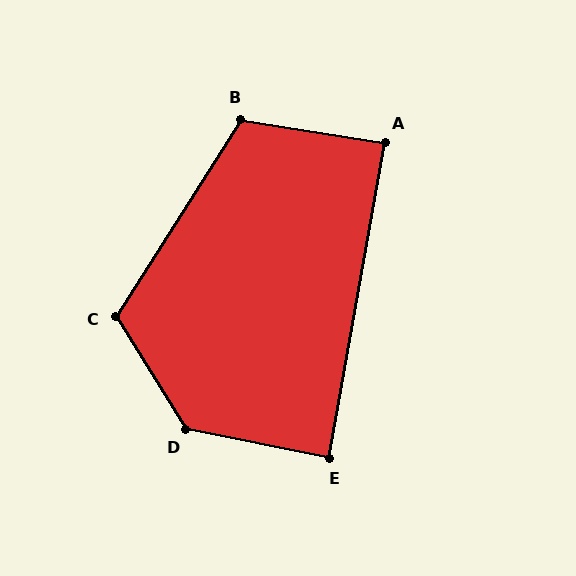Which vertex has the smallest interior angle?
E, at approximately 89 degrees.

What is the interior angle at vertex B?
Approximately 113 degrees (obtuse).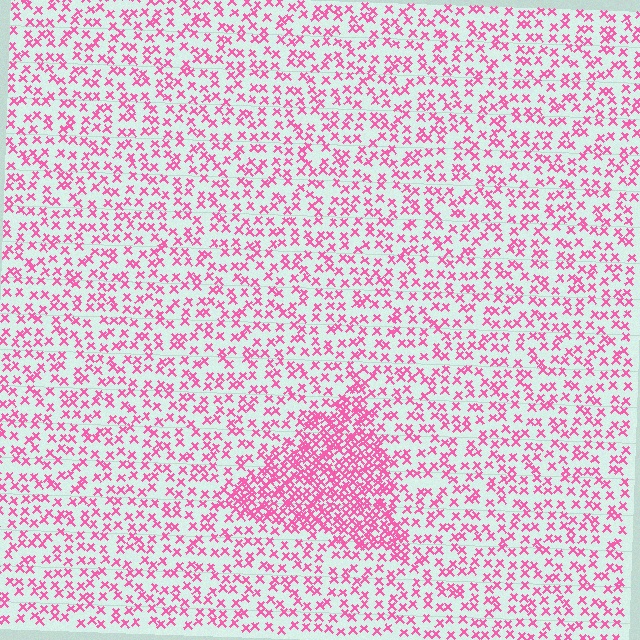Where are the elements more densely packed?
The elements are more densely packed inside the triangle boundary.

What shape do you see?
I see a triangle.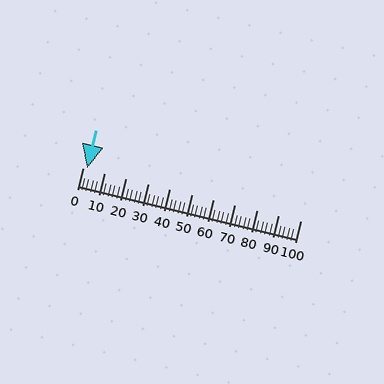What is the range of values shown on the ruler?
The ruler shows values from 0 to 100.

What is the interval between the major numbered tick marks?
The major tick marks are spaced 10 units apart.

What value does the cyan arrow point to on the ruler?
The cyan arrow points to approximately 2.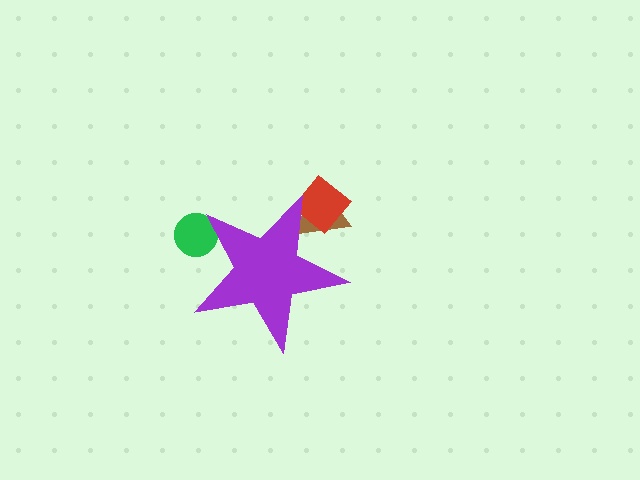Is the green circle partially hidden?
Yes, the green circle is partially hidden behind the purple star.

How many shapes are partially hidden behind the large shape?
3 shapes are partially hidden.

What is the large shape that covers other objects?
A purple star.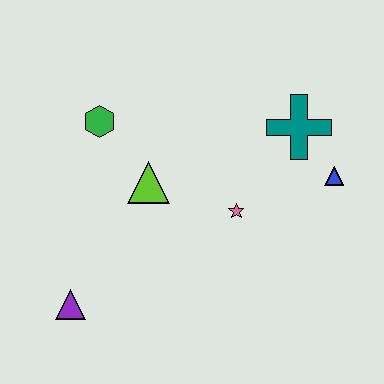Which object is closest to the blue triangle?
The teal cross is closest to the blue triangle.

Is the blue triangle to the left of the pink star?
No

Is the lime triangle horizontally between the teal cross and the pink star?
No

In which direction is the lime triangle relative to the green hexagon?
The lime triangle is below the green hexagon.